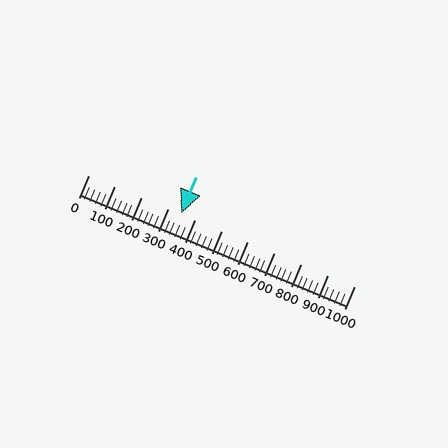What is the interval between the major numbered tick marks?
The major tick marks are spaced 100 units apart.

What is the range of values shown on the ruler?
The ruler shows values from 0 to 1000.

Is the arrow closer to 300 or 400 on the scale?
The arrow is closer to 300.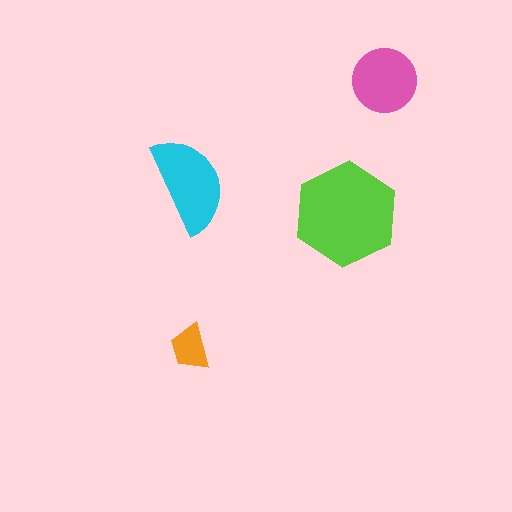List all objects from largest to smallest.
The lime hexagon, the cyan semicircle, the pink circle, the orange trapezoid.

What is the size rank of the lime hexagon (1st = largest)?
1st.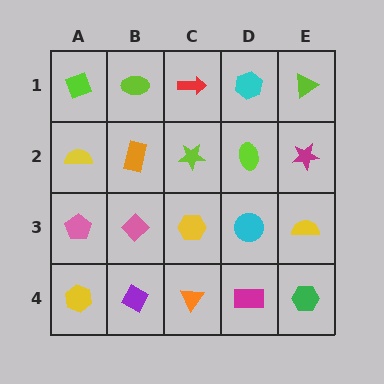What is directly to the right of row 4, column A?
A purple diamond.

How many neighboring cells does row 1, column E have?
2.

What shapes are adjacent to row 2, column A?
A lime diamond (row 1, column A), a pink pentagon (row 3, column A), an orange rectangle (row 2, column B).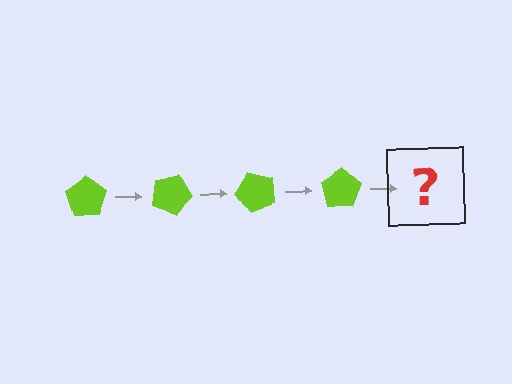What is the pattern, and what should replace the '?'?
The pattern is that the pentagon rotates 25 degrees each step. The '?' should be a lime pentagon rotated 100 degrees.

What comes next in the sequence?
The next element should be a lime pentagon rotated 100 degrees.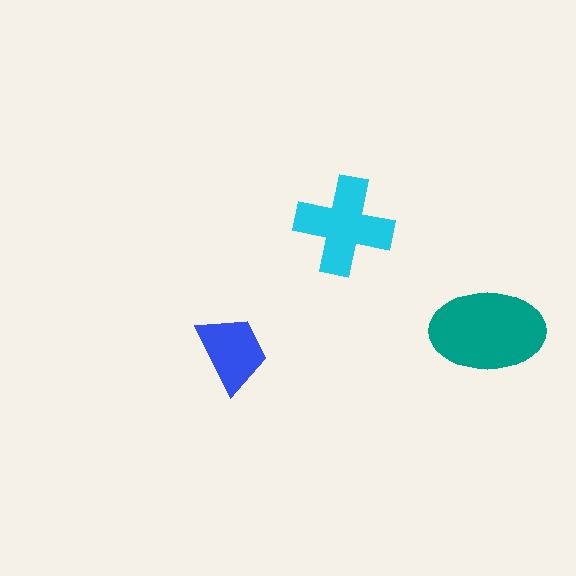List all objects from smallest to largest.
The blue trapezoid, the cyan cross, the teal ellipse.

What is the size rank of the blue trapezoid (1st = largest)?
3rd.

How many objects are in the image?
There are 3 objects in the image.